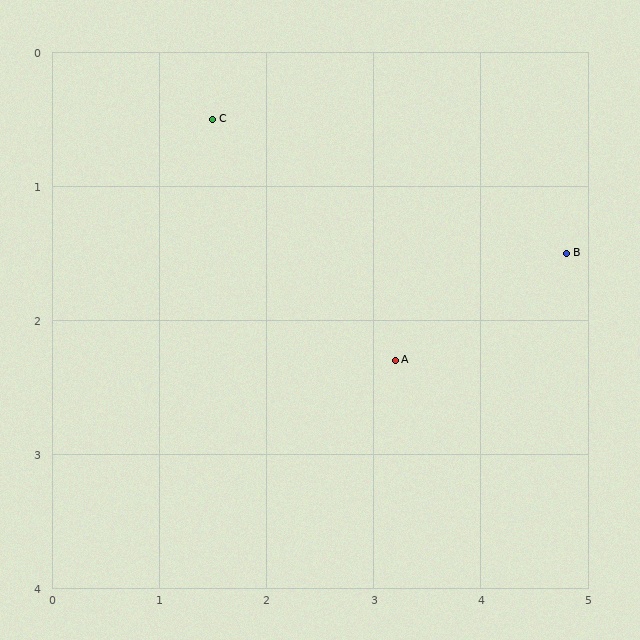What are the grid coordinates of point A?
Point A is at approximately (3.2, 2.3).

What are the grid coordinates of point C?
Point C is at approximately (1.5, 0.5).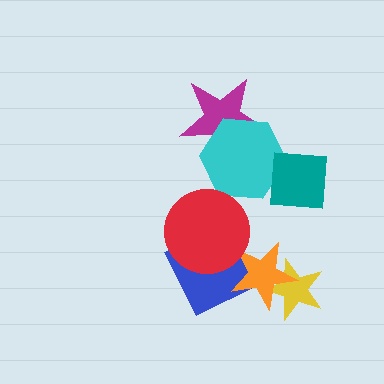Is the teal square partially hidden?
No, no other shape covers it.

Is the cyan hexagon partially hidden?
Yes, it is partially covered by another shape.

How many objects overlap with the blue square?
2 objects overlap with the blue square.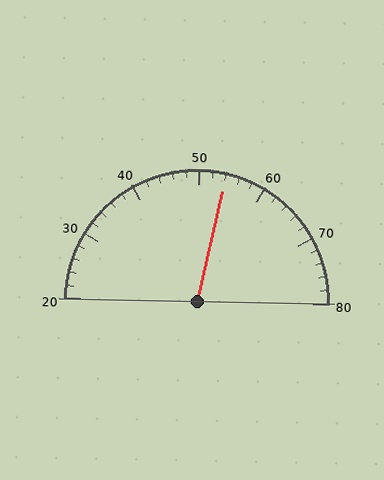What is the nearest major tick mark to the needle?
The nearest major tick mark is 50.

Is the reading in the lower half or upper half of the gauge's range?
The reading is in the upper half of the range (20 to 80).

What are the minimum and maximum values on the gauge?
The gauge ranges from 20 to 80.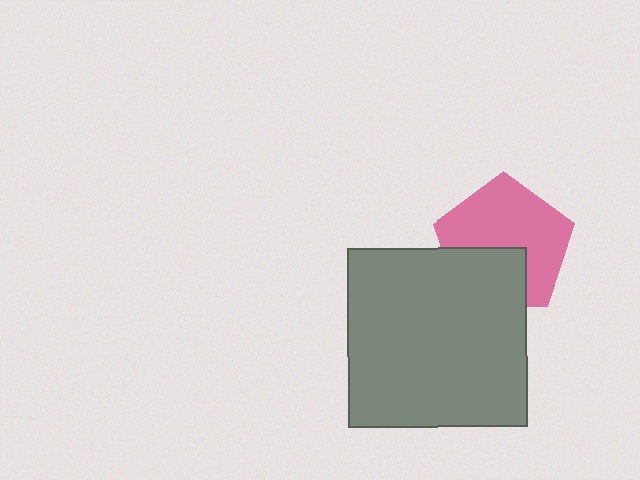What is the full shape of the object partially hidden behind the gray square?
The partially hidden object is a pink pentagon.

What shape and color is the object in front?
The object in front is a gray square.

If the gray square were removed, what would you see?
You would see the complete pink pentagon.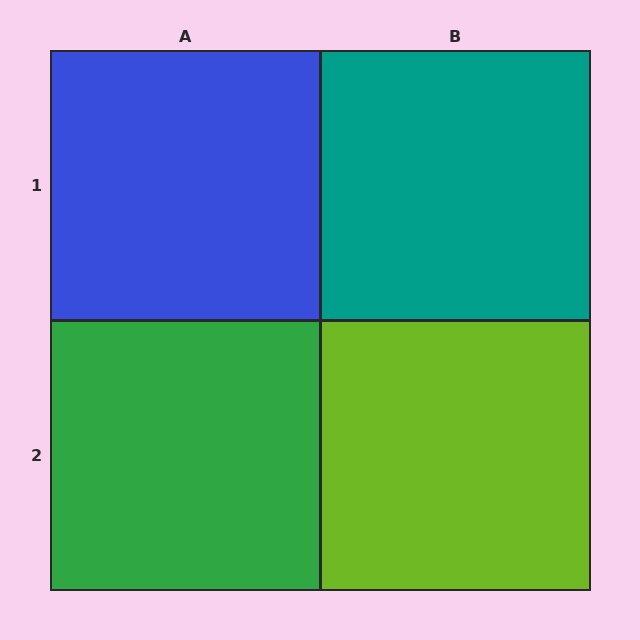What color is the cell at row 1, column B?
Teal.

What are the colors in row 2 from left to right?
Green, lime.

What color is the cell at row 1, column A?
Blue.